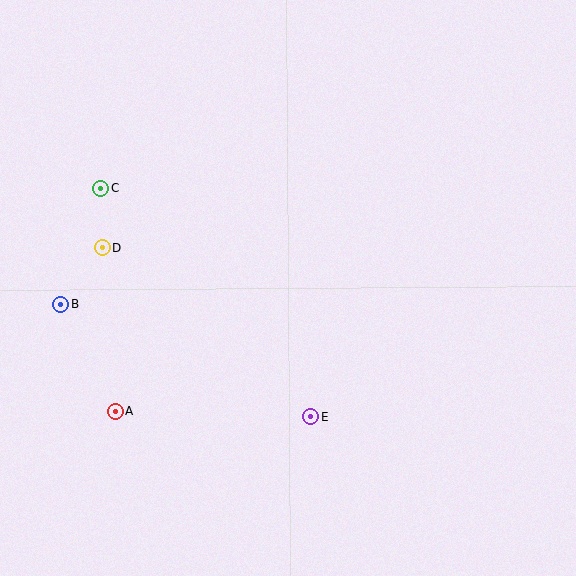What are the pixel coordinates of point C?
Point C is at (101, 188).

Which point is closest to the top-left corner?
Point C is closest to the top-left corner.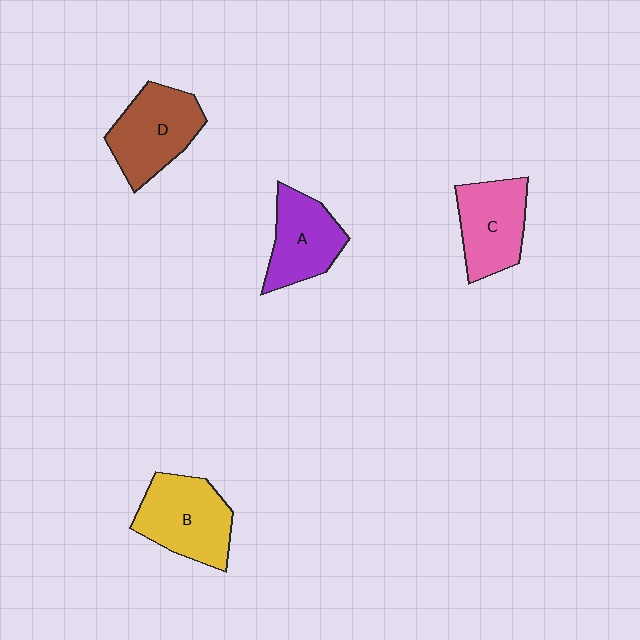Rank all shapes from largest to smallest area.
From largest to smallest: B (yellow), D (brown), C (pink), A (purple).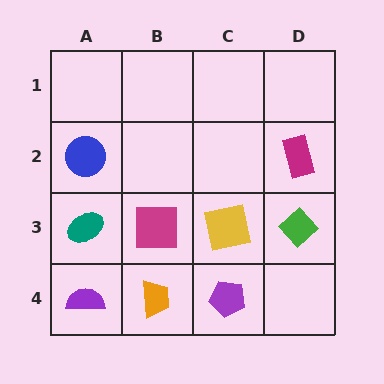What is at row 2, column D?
A magenta rectangle.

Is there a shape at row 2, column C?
No, that cell is empty.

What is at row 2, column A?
A blue circle.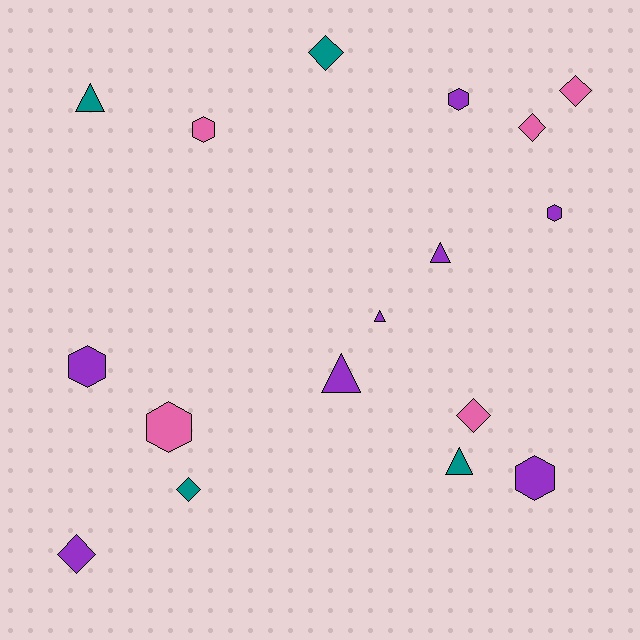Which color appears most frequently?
Purple, with 8 objects.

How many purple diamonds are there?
There is 1 purple diamond.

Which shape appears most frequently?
Hexagon, with 6 objects.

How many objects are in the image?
There are 17 objects.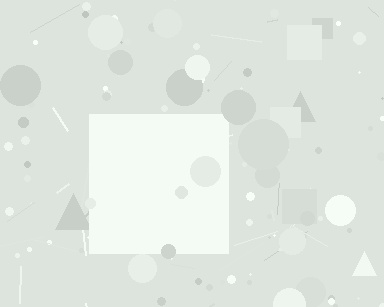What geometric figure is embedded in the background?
A square is embedded in the background.